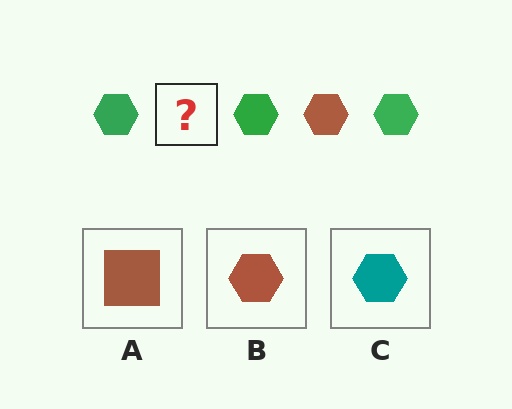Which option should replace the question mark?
Option B.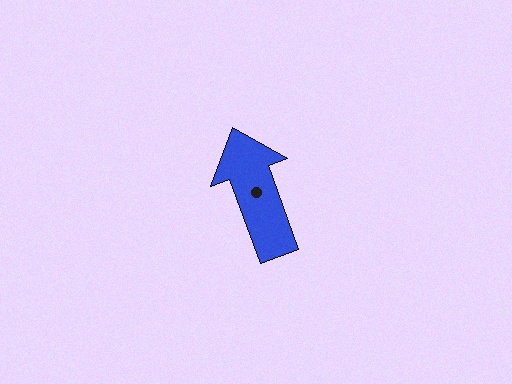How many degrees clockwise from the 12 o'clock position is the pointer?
Approximately 340 degrees.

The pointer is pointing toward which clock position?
Roughly 11 o'clock.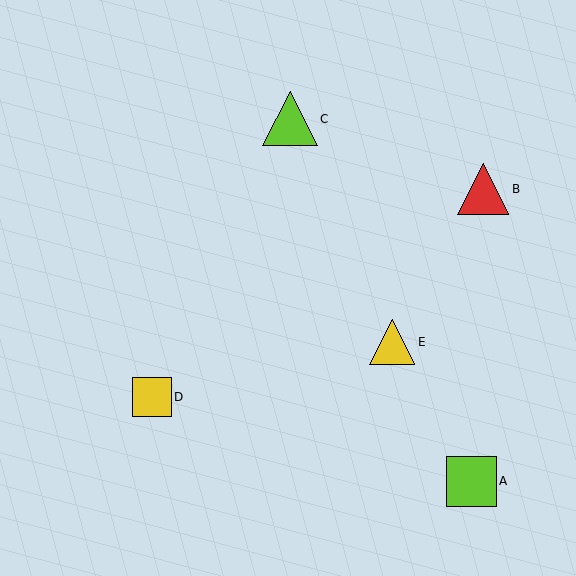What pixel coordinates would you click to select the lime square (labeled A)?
Click at (471, 481) to select the lime square A.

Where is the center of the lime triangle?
The center of the lime triangle is at (290, 119).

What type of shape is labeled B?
Shape B is a red triangle.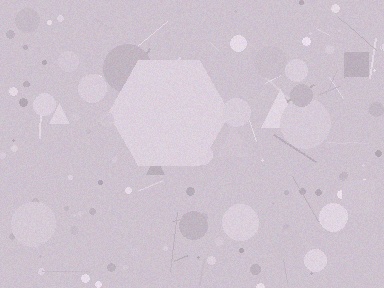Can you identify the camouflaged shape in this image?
The camouflaged shape is a hexagon.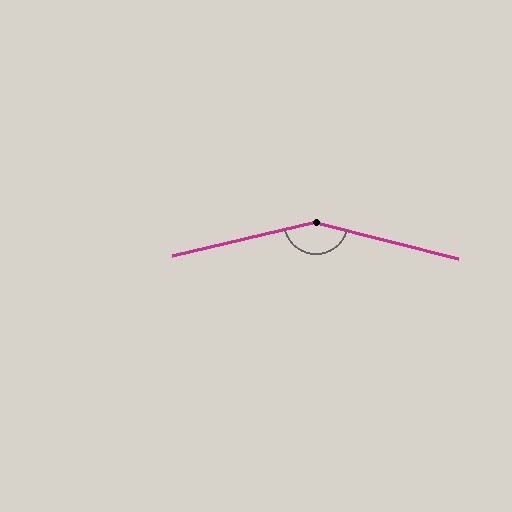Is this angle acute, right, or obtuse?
It is obtuse.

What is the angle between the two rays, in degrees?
Approximately 152 degrees.